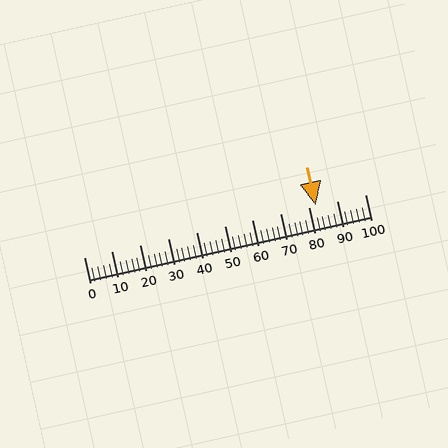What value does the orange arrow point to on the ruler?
The orange arrow points to approximately 83.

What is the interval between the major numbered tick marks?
The major tick marks are spaced 10 units apart.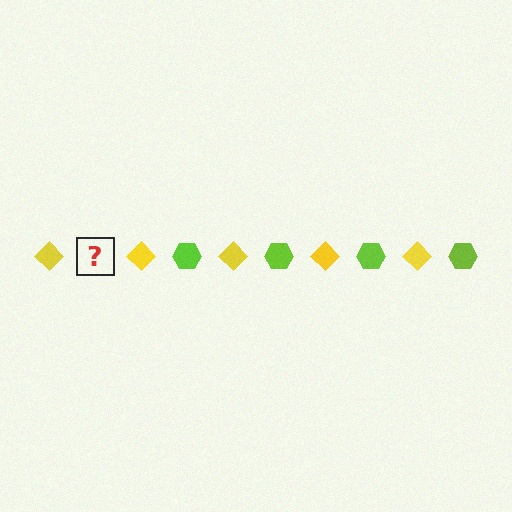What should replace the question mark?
The question mark should be replaced with a lime hexagon.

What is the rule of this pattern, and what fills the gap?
The rule is that the pattern alternates between yellow diamond and lime hexagon. The gap should be filled with a lime hexagon.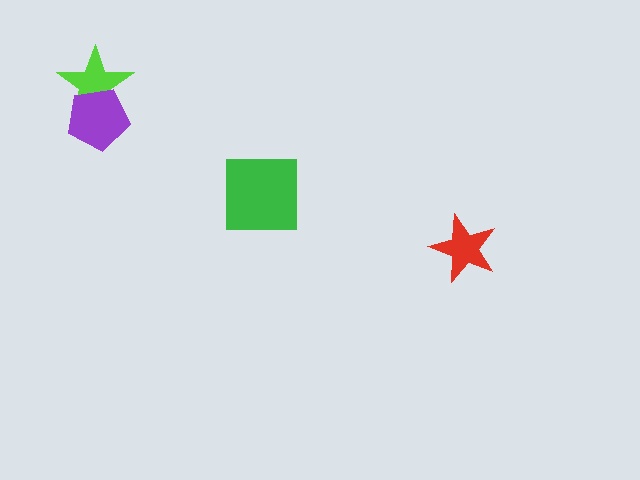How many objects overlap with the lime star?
1 object overlaps with the lime star.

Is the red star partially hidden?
No, no other shape covers it.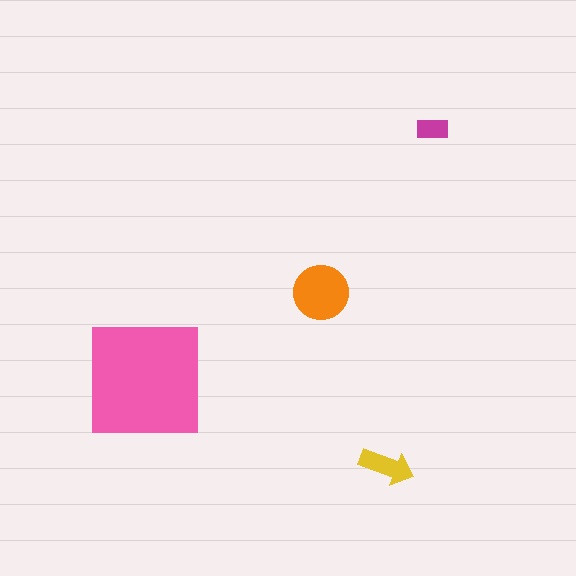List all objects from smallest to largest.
The magenta rectangle, the yellow arrow, the orange circle, the pink square.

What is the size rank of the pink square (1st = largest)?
1st.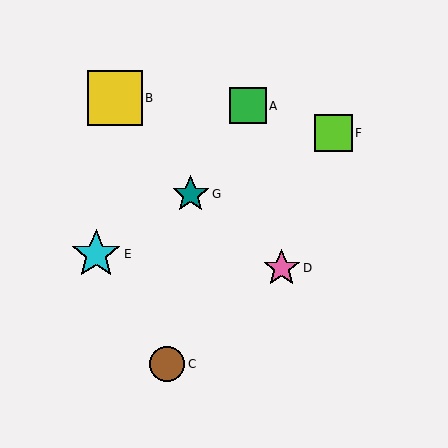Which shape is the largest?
The yellow square (labeled B) is the largest.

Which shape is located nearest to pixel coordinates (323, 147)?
The lime square (labeled F) at (334, 133) is nearest to that location.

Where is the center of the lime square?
The center of the lime square is at (334, 133).